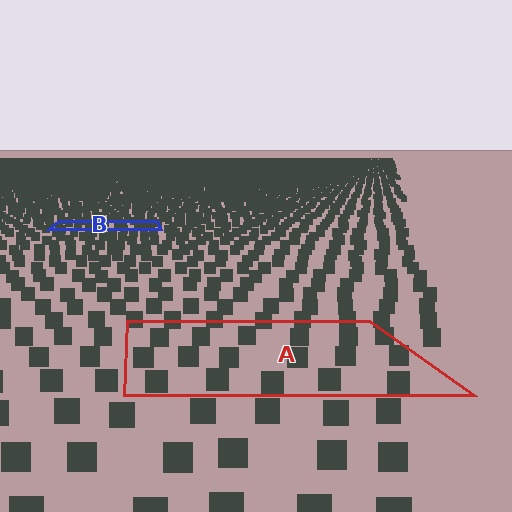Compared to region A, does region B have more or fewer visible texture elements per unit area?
Region B has more texture elements per unit area — they are packed more densely because it is farther away.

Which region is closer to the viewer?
Region A is closer. The texture elements there are larger and more spread out.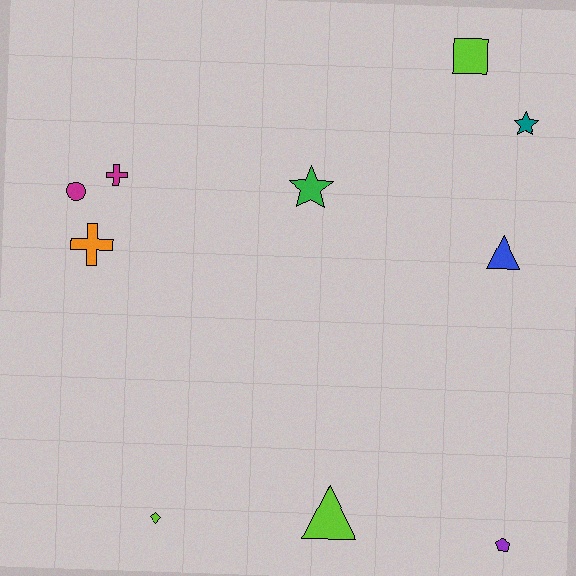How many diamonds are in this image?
There is 1 diamond.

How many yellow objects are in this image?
There are no yellow objects.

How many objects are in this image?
There are 10 objects.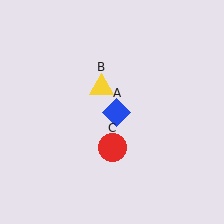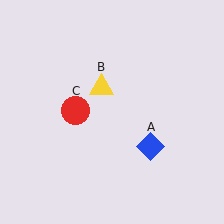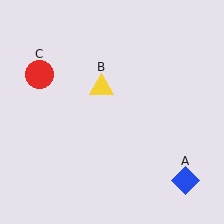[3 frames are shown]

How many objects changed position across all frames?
2 objects changed position: blue diamond (object A), red circle (object C).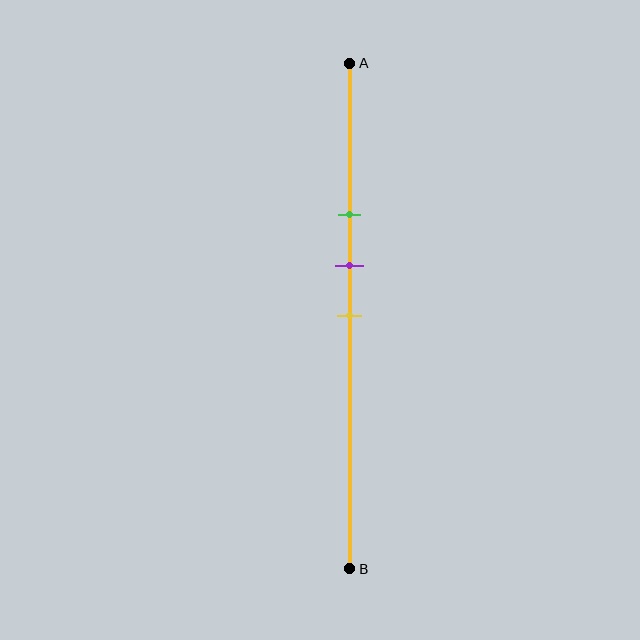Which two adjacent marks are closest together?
The purple and yellow marks are the closest adjacent pair.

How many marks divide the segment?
There are 3 marks dividing the segment.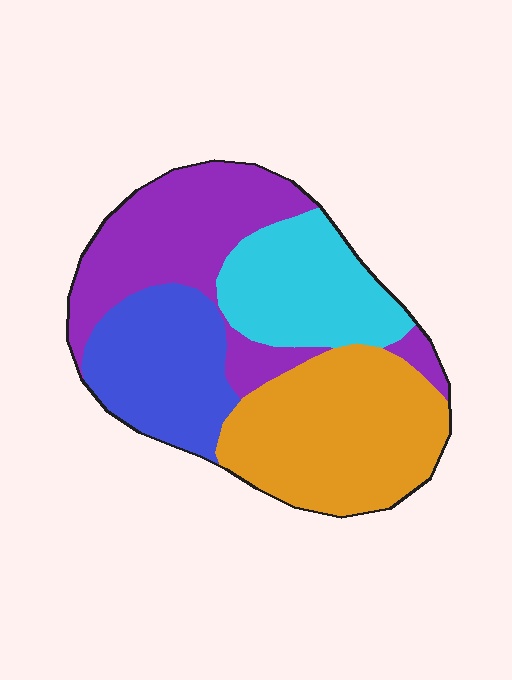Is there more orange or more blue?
Orange.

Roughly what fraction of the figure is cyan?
Cyan covers roughly 20% of the figure.